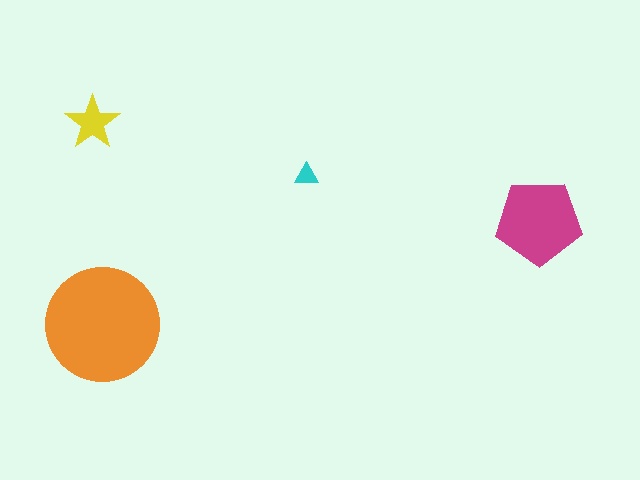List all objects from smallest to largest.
The cyan triangle, the yellow star, the magenta pentagon, the orange circle.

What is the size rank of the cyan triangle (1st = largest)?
4th.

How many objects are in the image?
There are 4 objects in the image.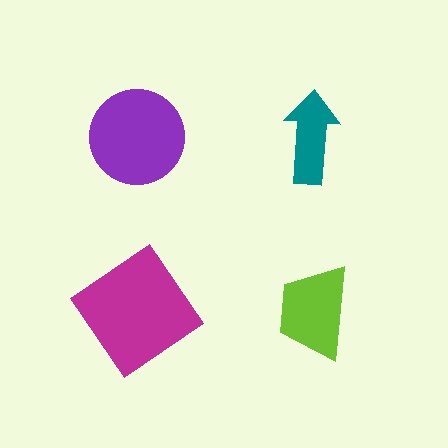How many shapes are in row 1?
2 shapes.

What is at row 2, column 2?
A lime trapezoid.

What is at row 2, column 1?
A magenta diamond.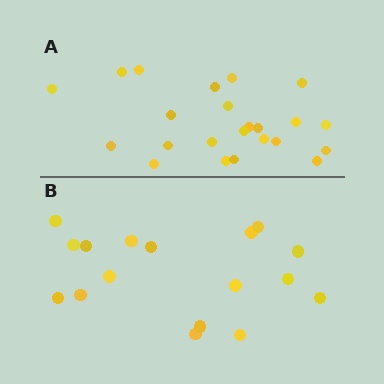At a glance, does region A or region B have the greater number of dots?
Region A (the top region) has more dots.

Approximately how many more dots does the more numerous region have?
Region A has about 6 more dots than region B.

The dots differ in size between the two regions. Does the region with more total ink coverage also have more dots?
No. Region B has more total ink coverage because its dots are larger, but region A actually contains more individual dots. Total area can be misleading — the number of items is what matters here.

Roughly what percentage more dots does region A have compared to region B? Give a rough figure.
About 35% more.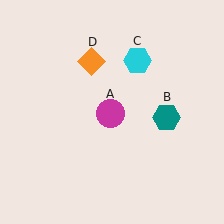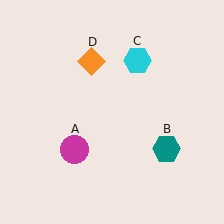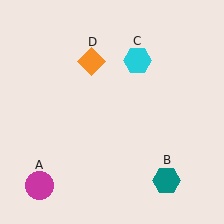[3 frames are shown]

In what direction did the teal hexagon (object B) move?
The teal hexagon (object B) moved down.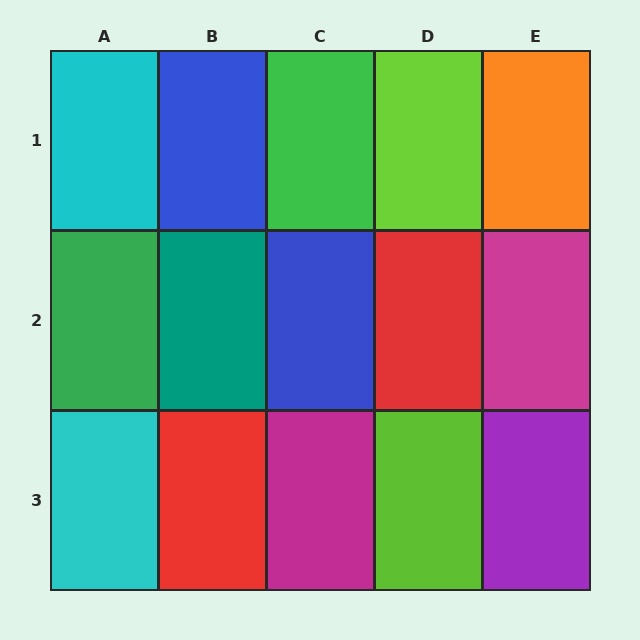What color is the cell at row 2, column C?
Blue.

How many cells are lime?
2 cells are lime.